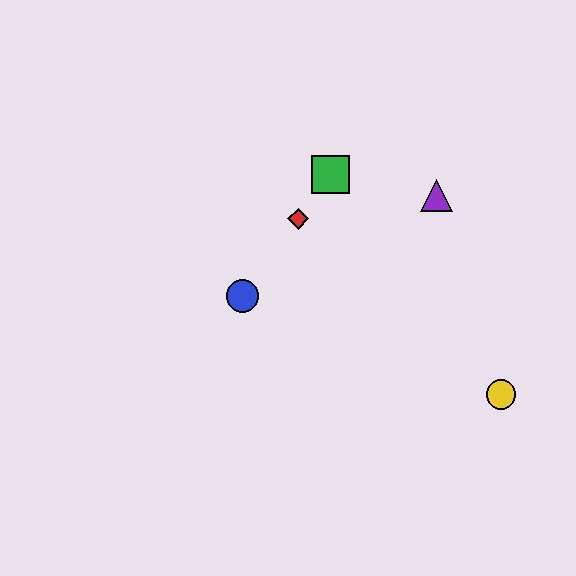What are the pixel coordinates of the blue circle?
The blue circle is at (242, 296).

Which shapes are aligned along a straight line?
The red diamond, the blue circle, the green square are aligned along a straight line.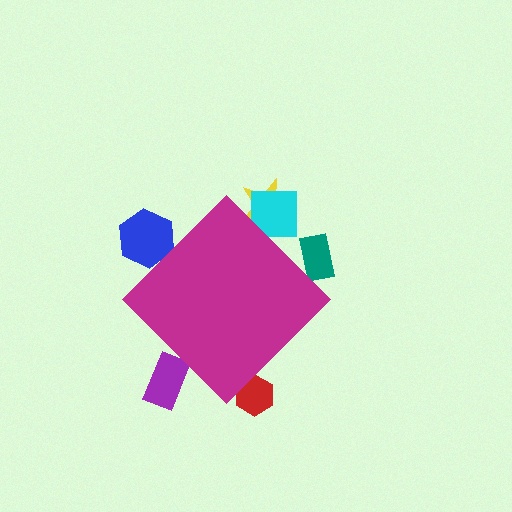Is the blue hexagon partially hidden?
Yes, the blue hexagon is partially hidden behind the magenta diamond.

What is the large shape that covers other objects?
A magenta diamond.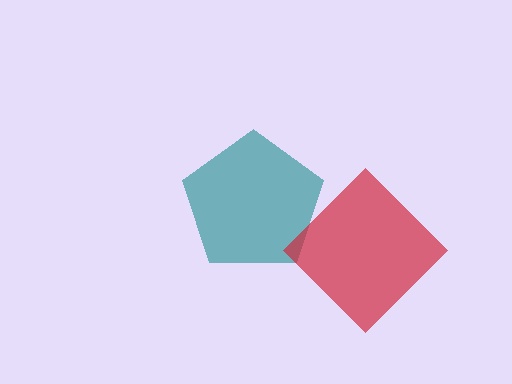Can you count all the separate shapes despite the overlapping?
Yes, there are 2 separate shapes.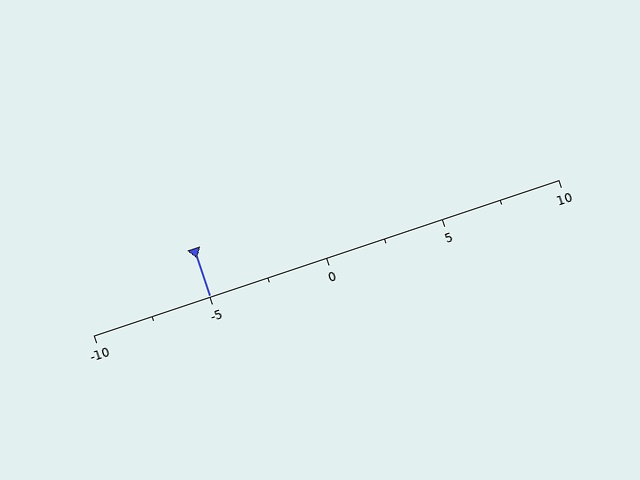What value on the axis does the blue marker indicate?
The marker indicates approximately -5.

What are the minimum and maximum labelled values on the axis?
The axis runs from -10 to 10.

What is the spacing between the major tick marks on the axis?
The major ticks are spaced 5 apart.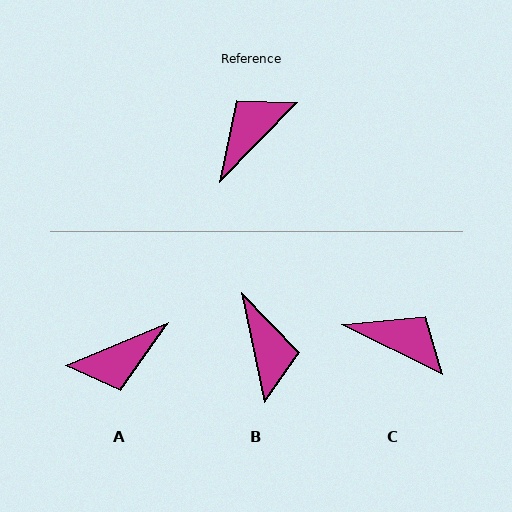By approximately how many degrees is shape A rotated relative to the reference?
Approximately 157 degrees counter-clockwise.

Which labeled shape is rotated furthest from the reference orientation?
A, about 157 degrees away.